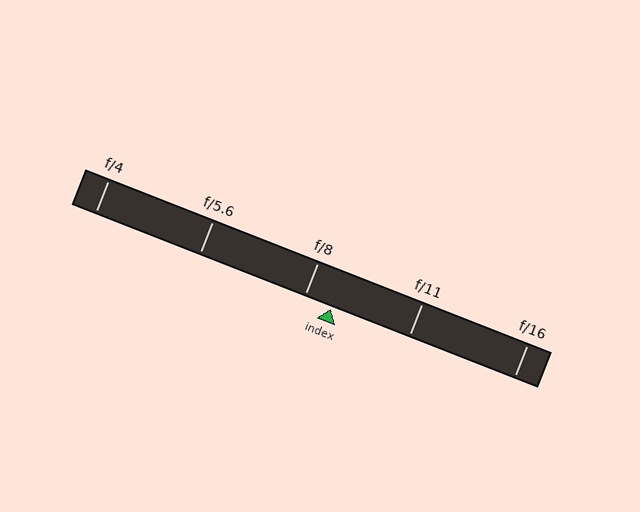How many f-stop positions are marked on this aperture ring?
There are 5 f-stop positions marked.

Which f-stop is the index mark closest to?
The index mark is closest to f/8.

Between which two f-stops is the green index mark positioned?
The index mark is between f/8 and f/11.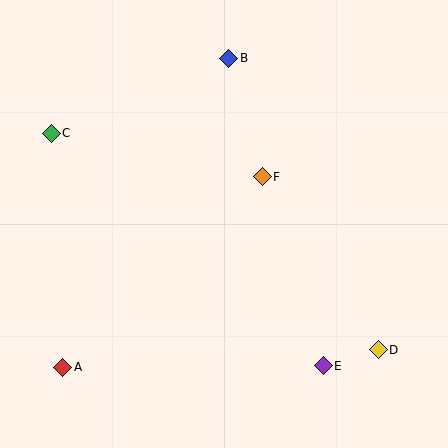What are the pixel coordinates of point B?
Point B is at (229, 58).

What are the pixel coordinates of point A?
Point A is at (63, 368).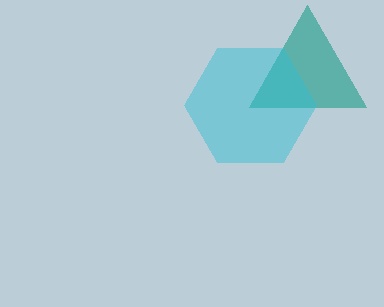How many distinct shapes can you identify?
There are 2 distinct shapes: a teal triangle, a cyan hexagon.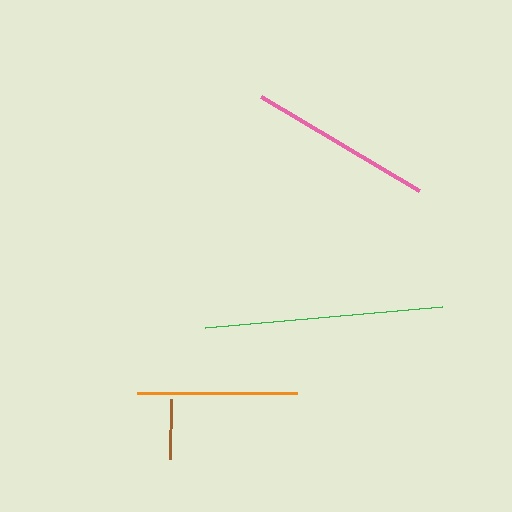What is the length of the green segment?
The green segment is approximately 238 pixels long.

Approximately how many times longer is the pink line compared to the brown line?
The pink line is approximately 3.0 times the length of the brown line.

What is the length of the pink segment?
The pink segment is approximately 184 pixels long.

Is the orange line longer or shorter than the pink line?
The pink line is longer than the orange line.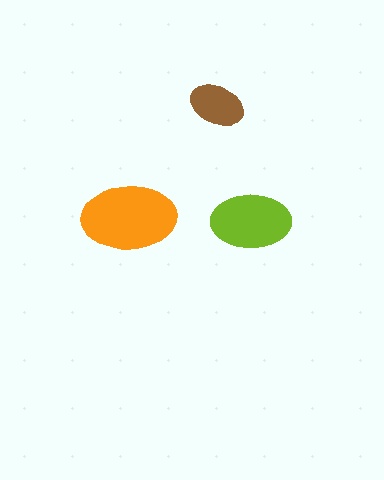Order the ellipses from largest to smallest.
the orange one, the lime one, the brown one.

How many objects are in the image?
There are 3 objects in the image.